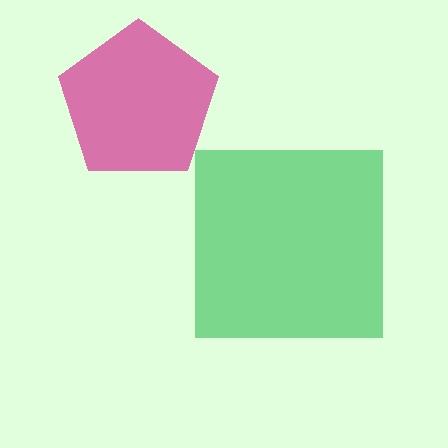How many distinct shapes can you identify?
There are 2 distinct shapes: a green square, a magenta pentagon.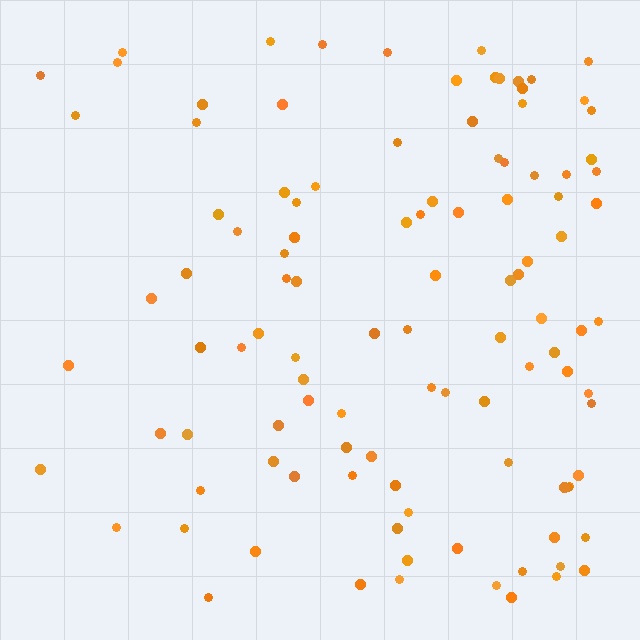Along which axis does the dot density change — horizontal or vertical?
Horizontal.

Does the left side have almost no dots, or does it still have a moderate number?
Still a moderate number, just noticeably fewer than the right.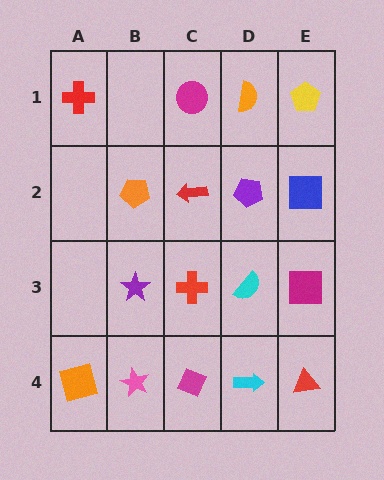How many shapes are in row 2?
4 shapes.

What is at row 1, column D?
An orange semicircle.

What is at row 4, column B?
A pink star.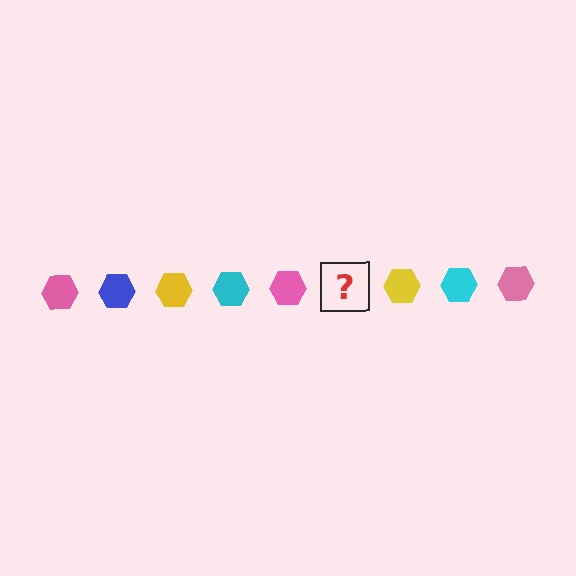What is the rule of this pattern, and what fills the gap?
The rule is that the pattern cycles through pink, blue, yellow, cyan hexagons. The gap should be filled with a blue hexagon.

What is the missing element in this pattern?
The missing element is a blue hexagon.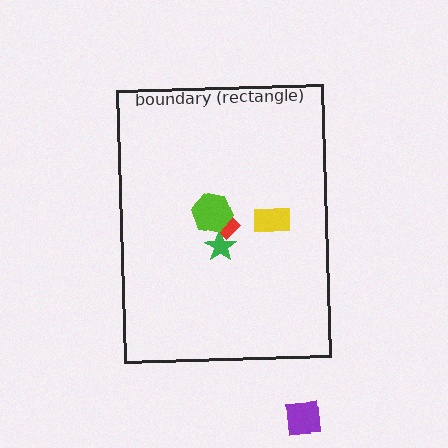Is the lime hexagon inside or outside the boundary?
Inside.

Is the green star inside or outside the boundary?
Inside.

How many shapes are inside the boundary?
4 inside, 1 outside.